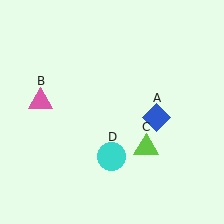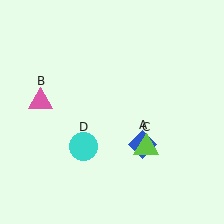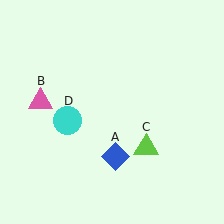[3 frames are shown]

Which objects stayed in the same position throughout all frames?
Pink triangle (object B) and lime triangle (object C) remained stationary.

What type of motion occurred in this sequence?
The blue diamond (object A), cyan circle (object D) rotated clockwise around the center of the scene.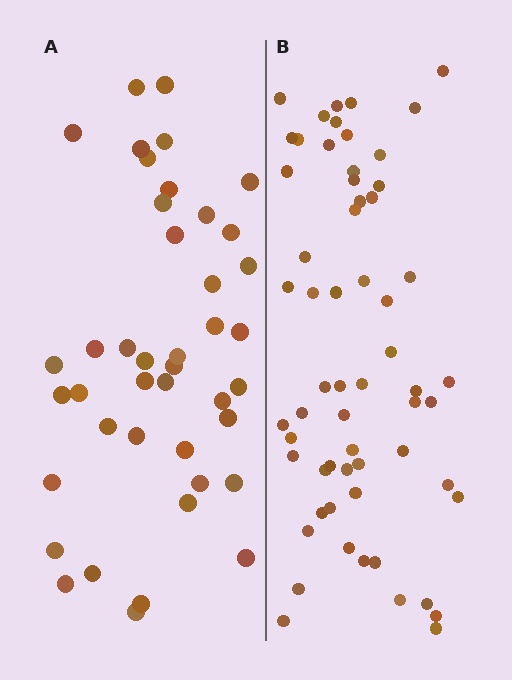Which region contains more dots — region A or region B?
Region B (the right region) has more dots.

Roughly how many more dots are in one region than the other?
Region B has approximately 20 more dots than region A.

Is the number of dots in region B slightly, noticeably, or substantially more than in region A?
Region B has noticeably more, but not dramatically so. The ratio is roughly 1.4 to 1.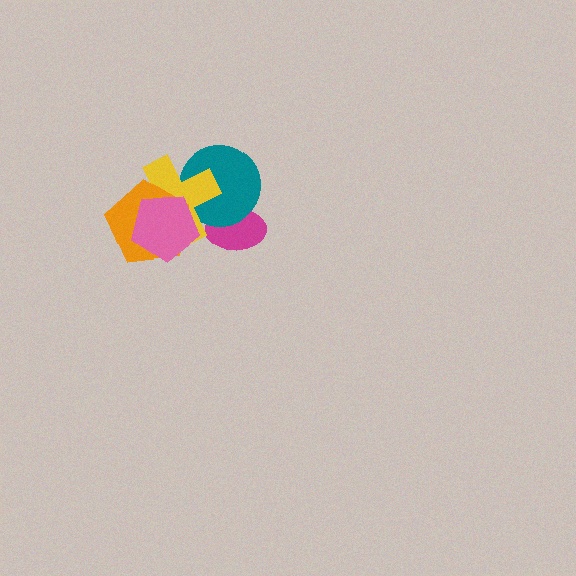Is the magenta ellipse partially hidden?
Yes, it is partially covered by another shape.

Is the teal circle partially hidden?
Yes, it is partially covered by another shape.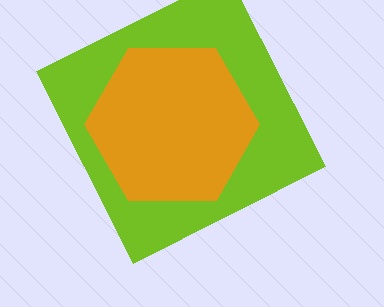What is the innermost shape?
The orange hexagon.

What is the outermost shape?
The lime square.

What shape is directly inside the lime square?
The orange hexagon.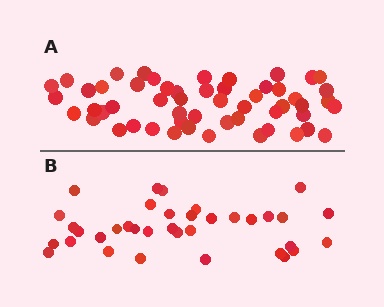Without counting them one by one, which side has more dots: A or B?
Region A (the top region) has more dots.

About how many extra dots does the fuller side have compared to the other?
Region A has approximately 20 more dots than region B.